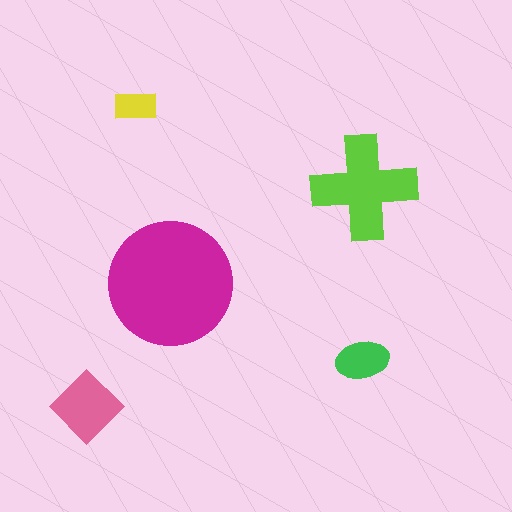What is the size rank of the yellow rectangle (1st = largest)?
5th.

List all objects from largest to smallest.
The magenta circle, the lime cross, the pink diamond, the green ellipse, the yellow rectangle.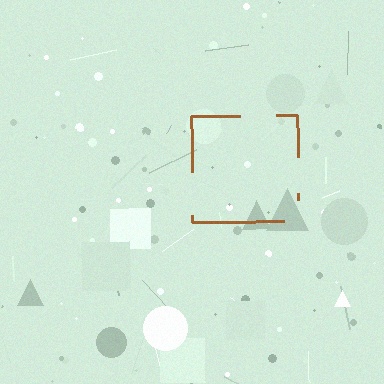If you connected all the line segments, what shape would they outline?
They would outline a square.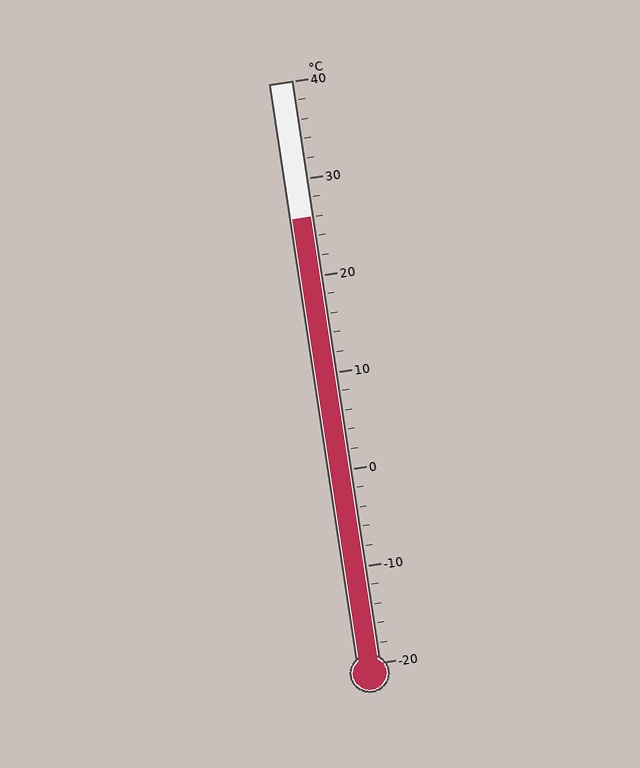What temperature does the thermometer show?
The thermometer shows approximately 26°C.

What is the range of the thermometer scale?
The thermometer scale ranges from -20°C to 40°C.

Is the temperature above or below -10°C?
The temperature is above -10°C.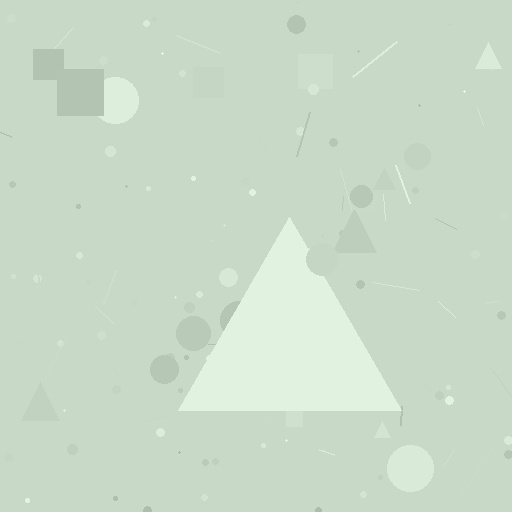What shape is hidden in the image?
A triangle is hidden in the image.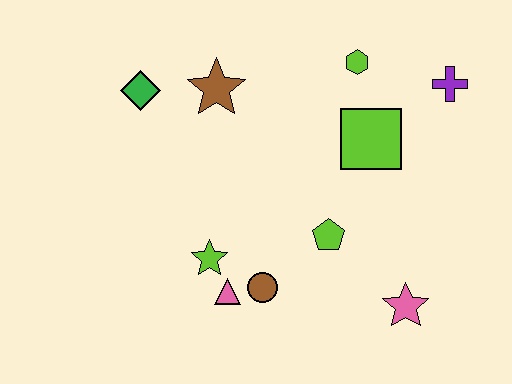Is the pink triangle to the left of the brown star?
No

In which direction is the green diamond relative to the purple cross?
The green diamond is to the left of the purple cross.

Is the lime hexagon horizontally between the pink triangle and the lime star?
No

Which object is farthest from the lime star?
The purple cross is farthest from the lime star.